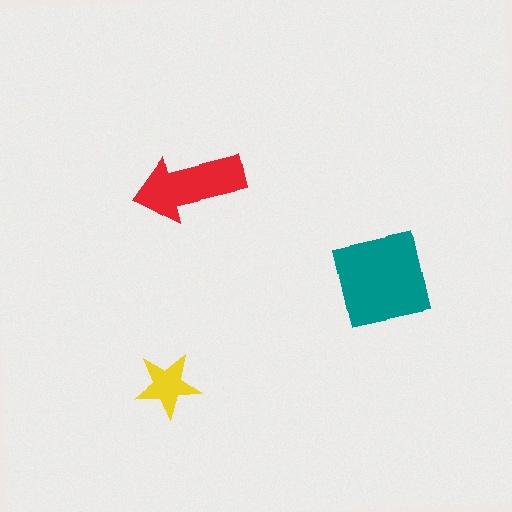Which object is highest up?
The red arrow is topmost.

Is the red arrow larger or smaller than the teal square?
Smaller.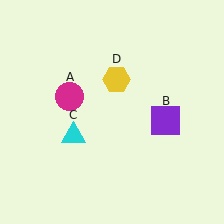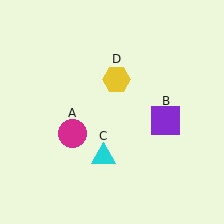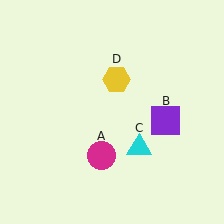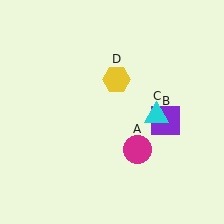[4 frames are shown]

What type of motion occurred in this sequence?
The magenta circle (object A), cyan triangle (object C) rotated counterclockwise around the center of the scene.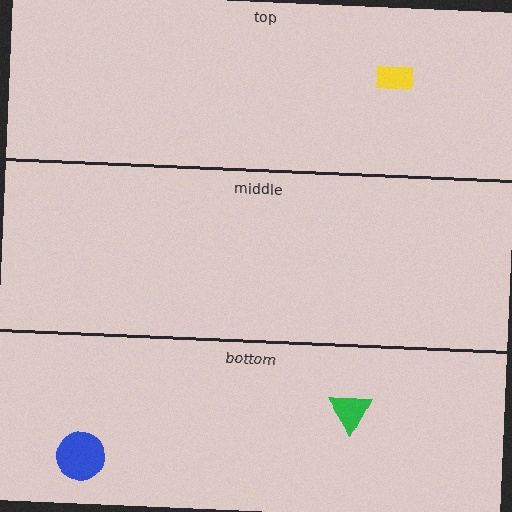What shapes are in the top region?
The yellow rectangle.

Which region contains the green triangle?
The bottom region.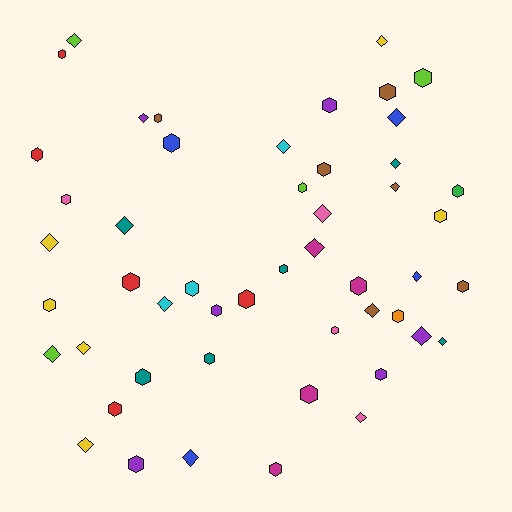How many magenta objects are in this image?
There are 4 magenta objects.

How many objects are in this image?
There are 50 objects.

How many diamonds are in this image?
There are 21 diamonds.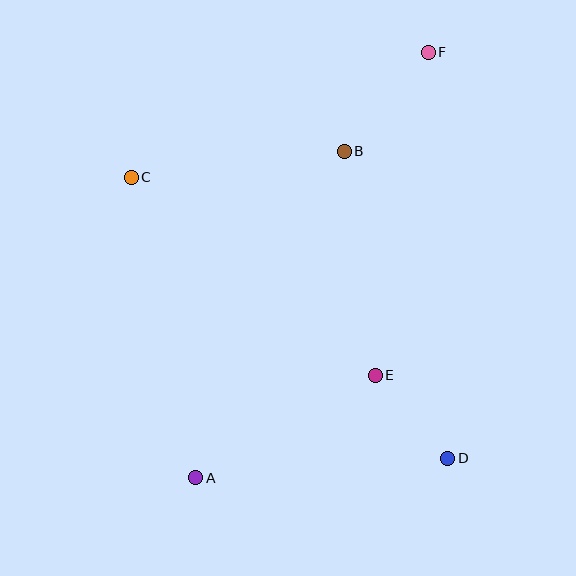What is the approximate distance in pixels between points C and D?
The distance between C and D is approximately 423 pixels.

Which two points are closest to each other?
Points D and E are closest to each other.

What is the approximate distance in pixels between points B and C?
The distance between B and C is approximately 215 pixels.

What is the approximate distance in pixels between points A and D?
The distance between A and D is approximately 253 pixels.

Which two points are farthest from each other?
Points A and F are farthest from each other.